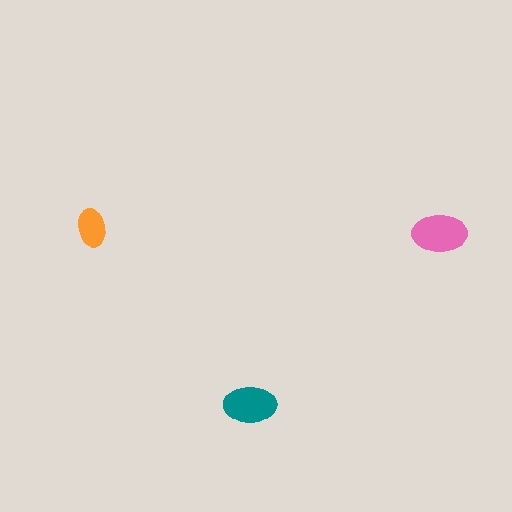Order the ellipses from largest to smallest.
the pink one, the teal one, the orange one.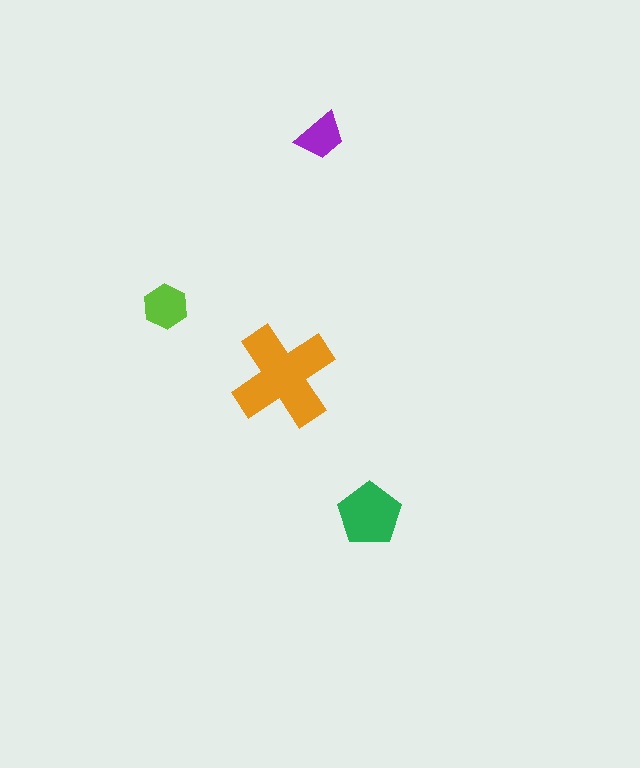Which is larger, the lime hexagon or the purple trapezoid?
The lime hexagon.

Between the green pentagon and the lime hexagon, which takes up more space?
The green pentagon.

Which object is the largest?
The orange cross.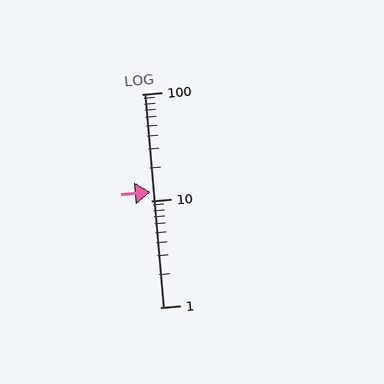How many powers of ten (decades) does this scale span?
The scale spans 2 decades, from 1 to 100.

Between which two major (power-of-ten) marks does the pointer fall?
The pointer is between 10 and 100.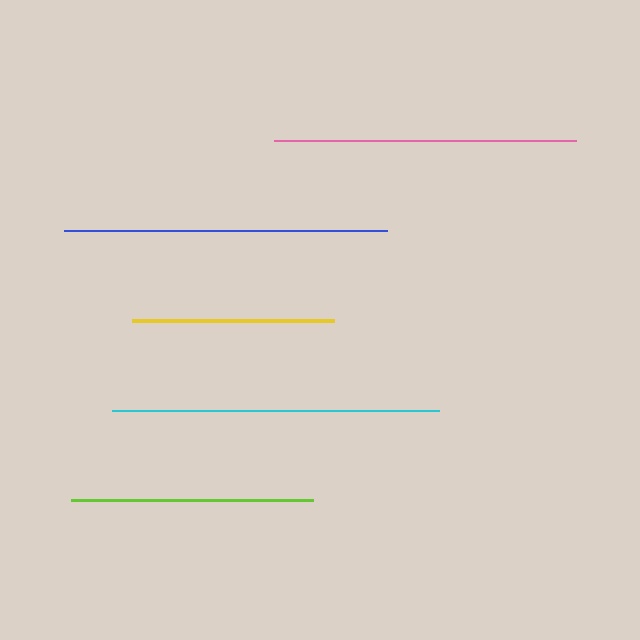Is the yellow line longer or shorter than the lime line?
The lime line is longer than the yellow line.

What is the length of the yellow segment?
The yellow segment is approximately 202 pixels long.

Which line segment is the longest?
The cyan line is the longest at approximately 327 pixels.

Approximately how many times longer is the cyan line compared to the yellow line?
The cyan line is approximately 1.6 times the length of the yellow line.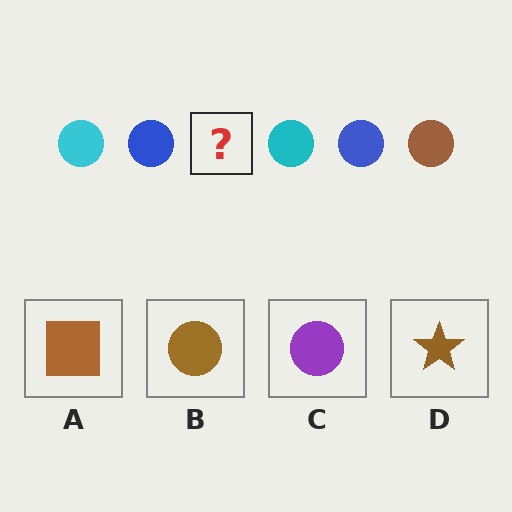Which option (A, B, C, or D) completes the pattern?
B.